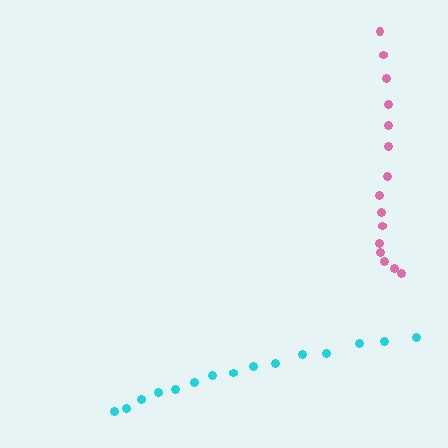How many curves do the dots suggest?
There are 2 distinct paths.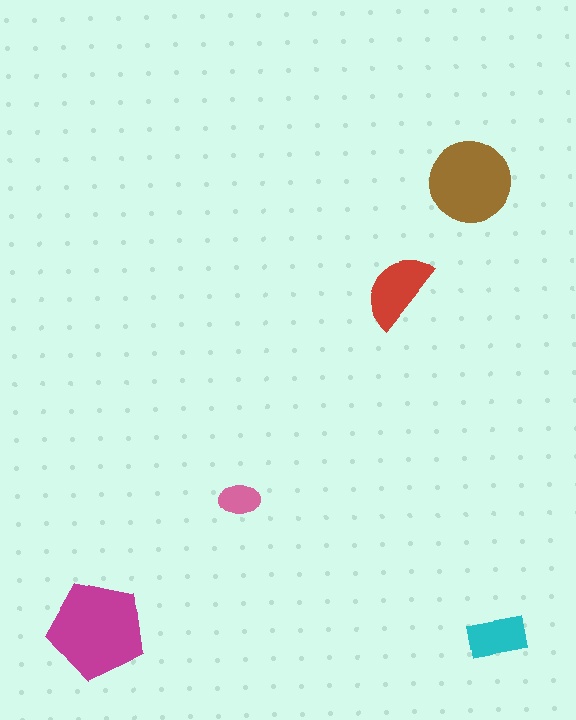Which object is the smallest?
The pink ellipse.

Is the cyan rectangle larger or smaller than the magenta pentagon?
Smaller.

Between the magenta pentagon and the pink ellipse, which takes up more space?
The magenta pentagon.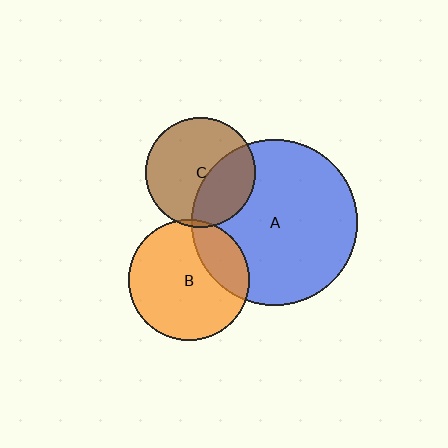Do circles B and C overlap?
Yes.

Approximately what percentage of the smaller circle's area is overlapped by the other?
Approximately 5%.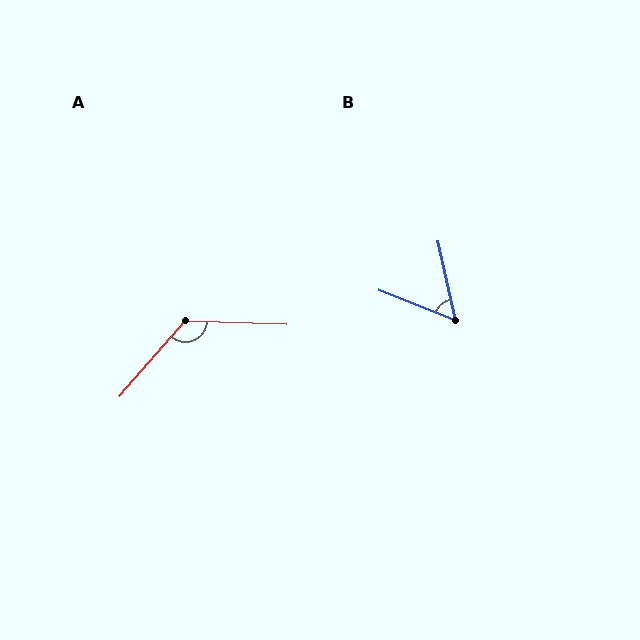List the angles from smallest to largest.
B (56°), A (129°).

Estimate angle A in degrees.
Approximately 129 degrees.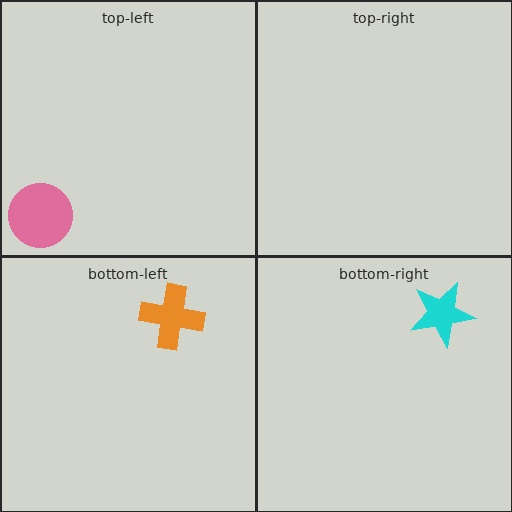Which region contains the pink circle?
The top-left region.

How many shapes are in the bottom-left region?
1.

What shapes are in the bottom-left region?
The orange cross.